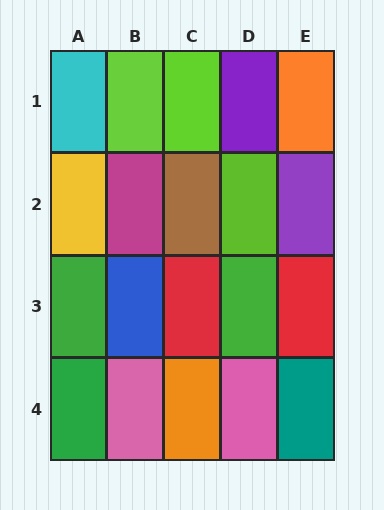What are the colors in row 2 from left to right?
Yellow, magenta, brown, lime, purple.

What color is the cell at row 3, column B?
Blue.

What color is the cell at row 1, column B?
Lime.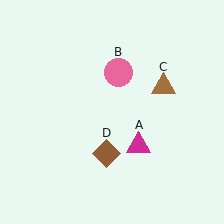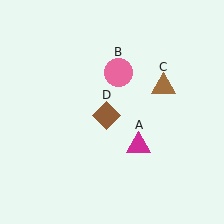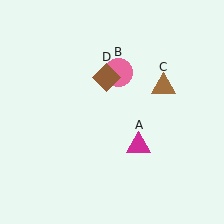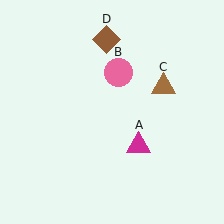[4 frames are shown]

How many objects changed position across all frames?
1 object changed position: brown diamond (object D).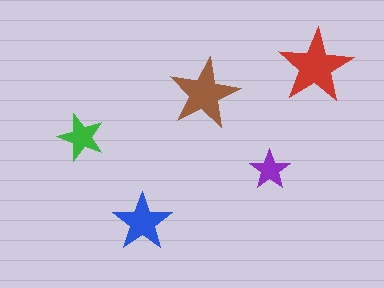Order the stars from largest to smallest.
the red one, the brown one, the blue one, the green one, the purple one.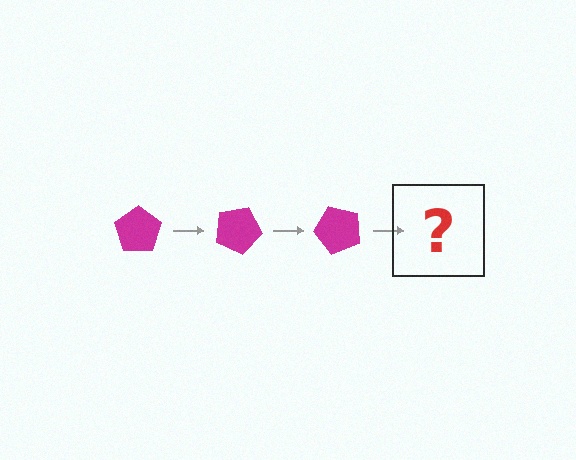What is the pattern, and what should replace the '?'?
The pattern is that the pentagon rotates 25 degrees each step. The '?' should be a magenta pentagon rotated 75 degrees.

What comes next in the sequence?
The next element should be a magenta pentagon rotated 75 degrees.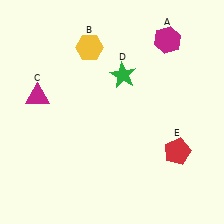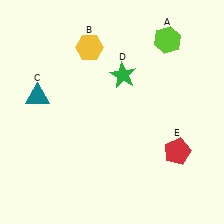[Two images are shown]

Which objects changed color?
A changed from magenta to lime. C changed from magenta to teal.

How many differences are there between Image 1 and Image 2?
There are 2 differences between the two images.